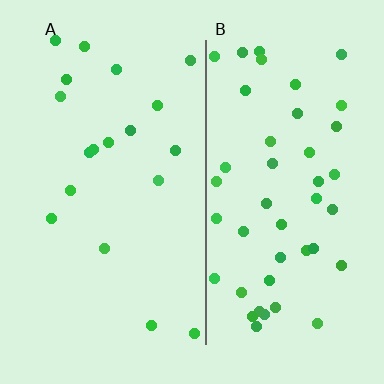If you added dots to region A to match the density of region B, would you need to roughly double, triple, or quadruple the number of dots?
Approximately double.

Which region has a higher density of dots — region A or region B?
B (the right).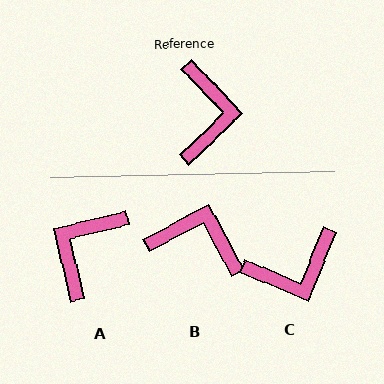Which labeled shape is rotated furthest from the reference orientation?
A, about 150 degrees away.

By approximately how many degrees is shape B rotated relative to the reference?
Approximately 74 degrees counter-clockwise.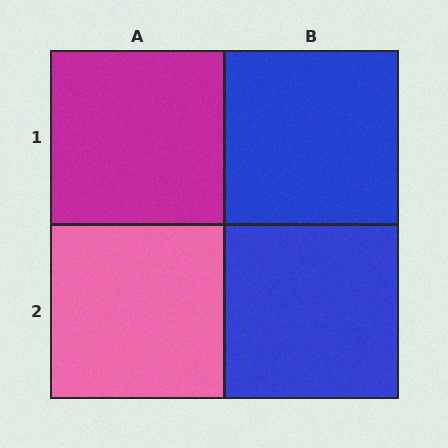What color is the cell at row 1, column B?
Blue.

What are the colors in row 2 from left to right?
Pink, blue.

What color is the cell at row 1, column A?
Magenta.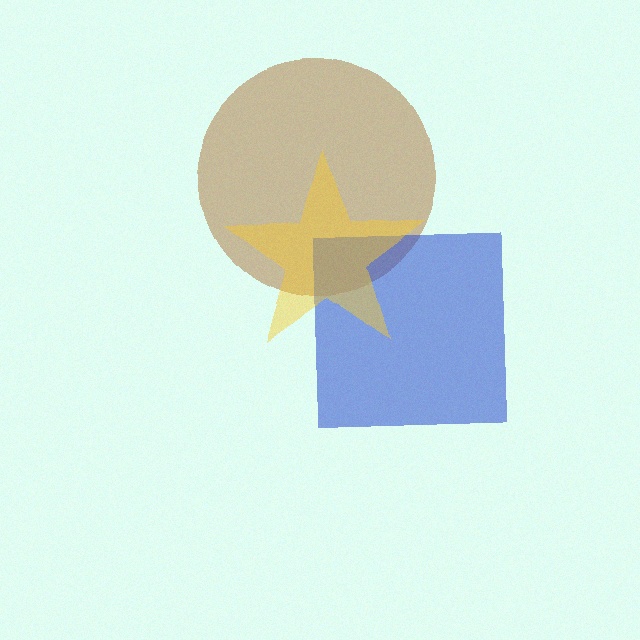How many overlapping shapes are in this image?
There are 3 overlapping shapes in the image.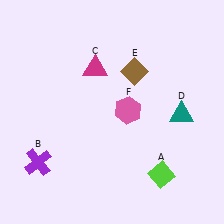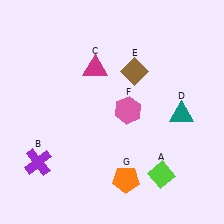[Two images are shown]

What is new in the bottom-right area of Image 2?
An orange pentagon (G) was added in the bottom-right area of Image 2.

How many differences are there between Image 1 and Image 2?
There is 1 difference between the two images.